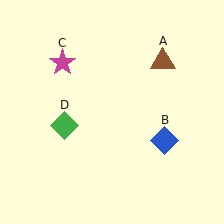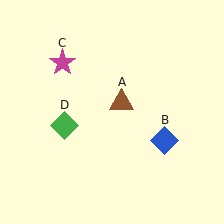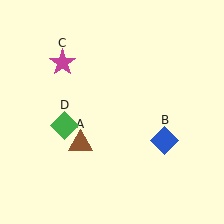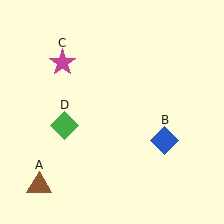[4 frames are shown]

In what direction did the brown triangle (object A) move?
The brown triangle (object A) moved down and to the left.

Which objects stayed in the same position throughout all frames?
Blue diamond (object B) and magenta star (object C) and green diamond (object D) remained stationary.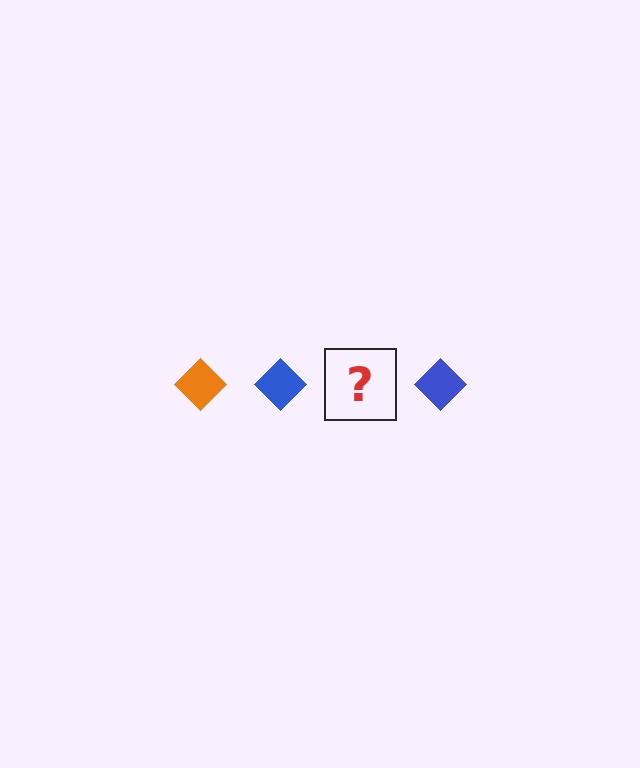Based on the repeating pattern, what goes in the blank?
The blank should be an orange diamond.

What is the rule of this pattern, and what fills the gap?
The rule is that the pattern cycles through orange, blue diamonds. The gap should be filled with an orange diamond.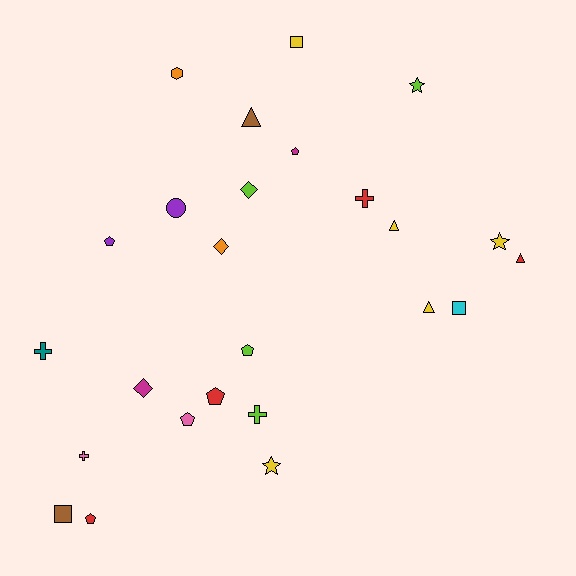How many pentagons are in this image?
There are 6 pentagons.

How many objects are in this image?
There are 25 objects.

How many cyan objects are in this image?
There is 1 cyan object.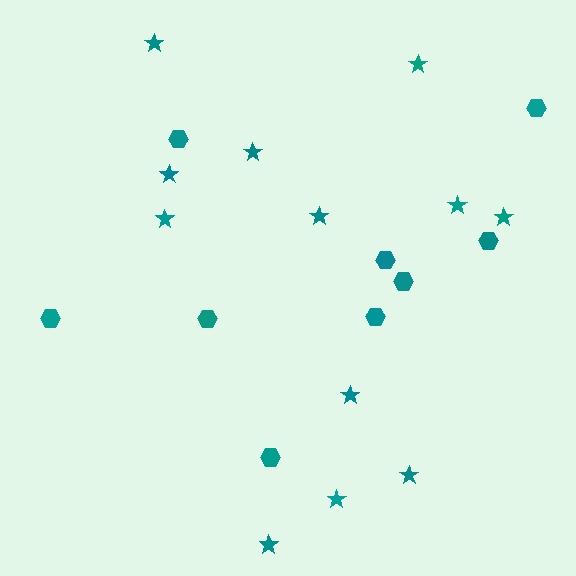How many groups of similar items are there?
There are 2 groups: one group of stars (12) and one group of hexagons (9).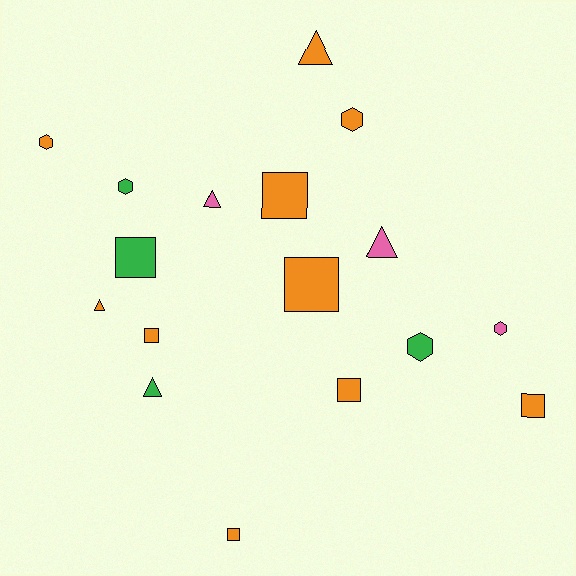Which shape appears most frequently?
Square, with 7 objects.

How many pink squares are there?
There are no pink squares.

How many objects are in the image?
There are 17 objects.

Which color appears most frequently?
Orange, with 10 objects.